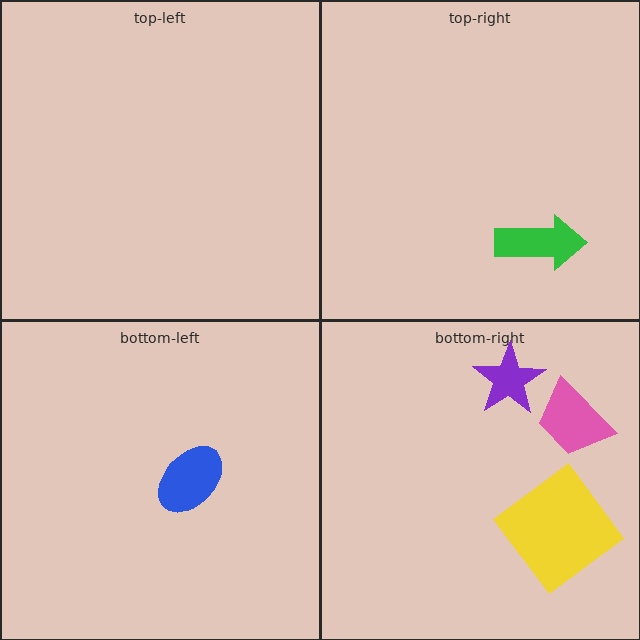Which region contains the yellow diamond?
The bottom-right region.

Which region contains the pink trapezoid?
The bottom-right region.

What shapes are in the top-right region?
The green arrow.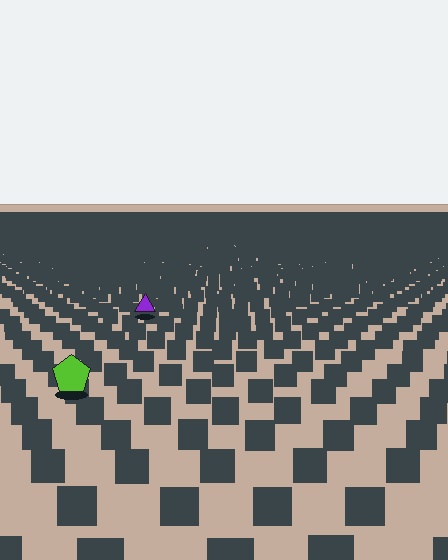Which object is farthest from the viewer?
The purple triangle is farthest from the viewer. It appears smaller and the ground texture around it is denser.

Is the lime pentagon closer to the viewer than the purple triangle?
Yes. The lime pentagon is closer — you can tell from the texture gradient: the ground texture is coarser near it.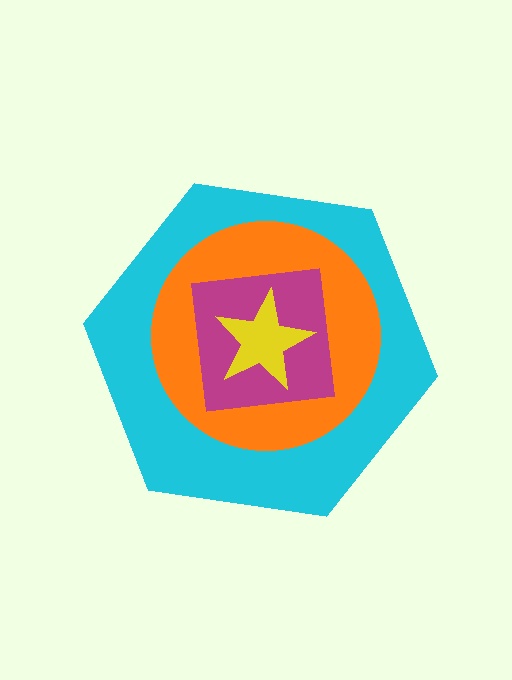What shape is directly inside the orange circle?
The magenta square.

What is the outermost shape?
The cyan hexagon.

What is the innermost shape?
The yellow star.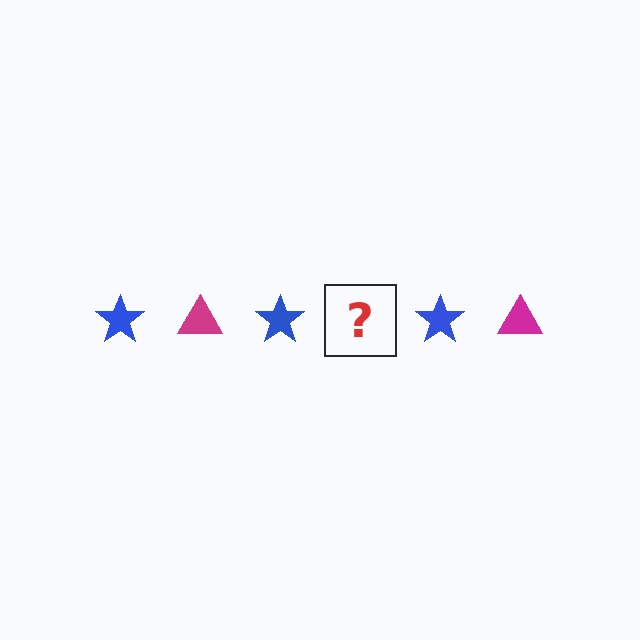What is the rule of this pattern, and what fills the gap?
The rule is that the pattern alternates between blue star and magenta triangle. The gap should be filled with a magenta triangle.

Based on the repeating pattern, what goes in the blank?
The blank should be a magenta triangle.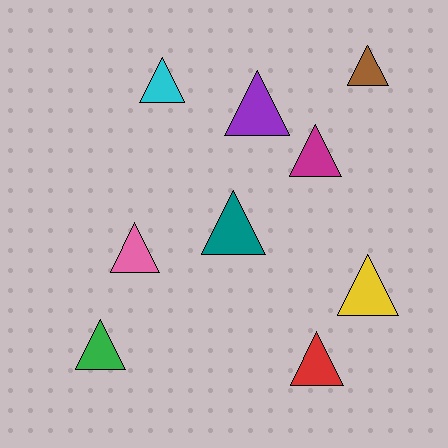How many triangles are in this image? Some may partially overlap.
There are 9 triangles.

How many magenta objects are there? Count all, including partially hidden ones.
There is 1 magenta object.